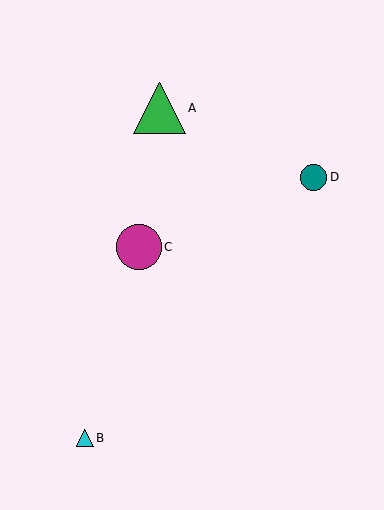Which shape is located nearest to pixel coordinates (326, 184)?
The teal circle (labeled D) at (314, 177) is nearest to that location.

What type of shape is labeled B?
Shape B is a cyan triangle.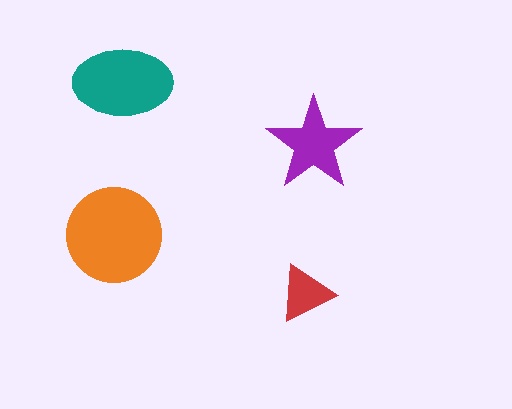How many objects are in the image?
There are 4 objects in the image.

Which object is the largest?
The orange circle.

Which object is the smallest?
The red triangle.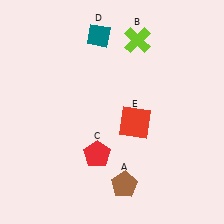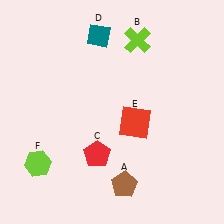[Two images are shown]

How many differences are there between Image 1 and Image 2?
There is 1 difference between the two images.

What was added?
A lime hexagon (F) was added in Image 2.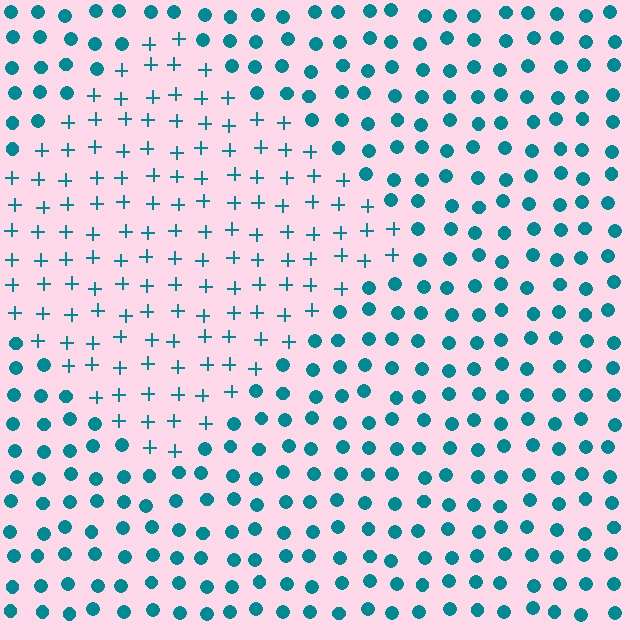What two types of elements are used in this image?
The image uses plus signs inside the diamond region and circles outside it.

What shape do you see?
I see a diamond.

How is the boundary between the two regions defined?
The boundary is defined by a change in element shape: plus signs inside vs. circles outside. All elements share the same color and spacing.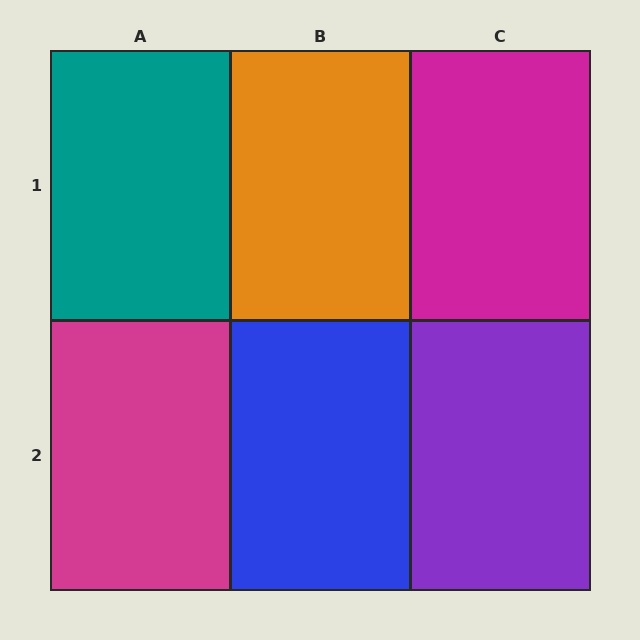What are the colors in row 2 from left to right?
Magenta, blue, purple.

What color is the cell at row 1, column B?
Orange.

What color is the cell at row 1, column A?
Teal.